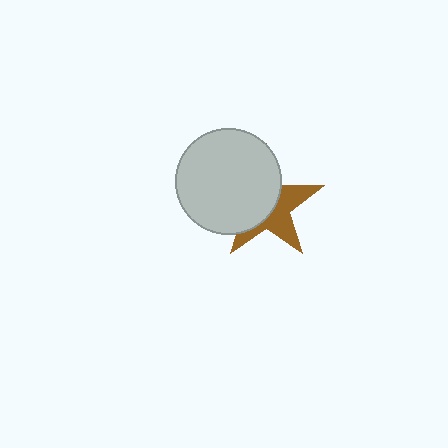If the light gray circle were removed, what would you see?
You would see the complete brown star.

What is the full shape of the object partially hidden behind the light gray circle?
The partially hidden object is a brown star.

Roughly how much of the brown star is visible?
A small part of it is visible (roughly 43%).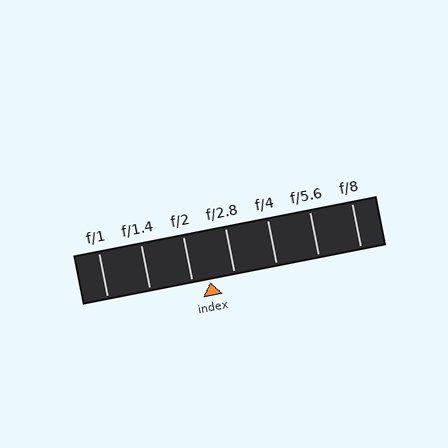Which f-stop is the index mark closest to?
The index mark is closest to f/2.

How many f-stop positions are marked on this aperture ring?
There are 7 f-stop positions marked.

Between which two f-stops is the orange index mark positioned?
The index mark is between f/2 and f/2.8.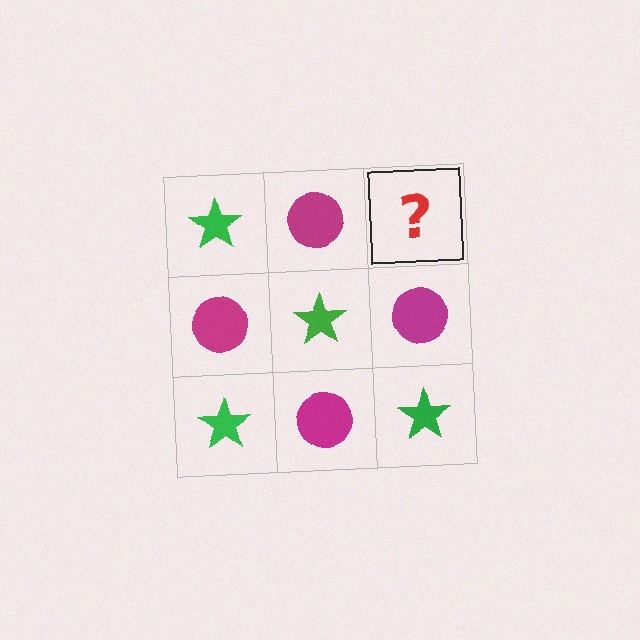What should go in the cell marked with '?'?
The missing cell should contain a green star.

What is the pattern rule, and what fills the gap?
The rule is that it alternates green star and magenta circle in a checkerboard pattern. The gap should be filled with a green star.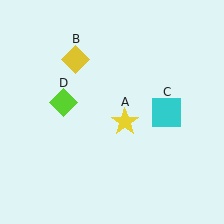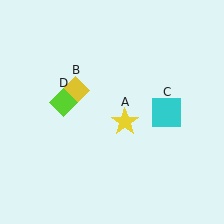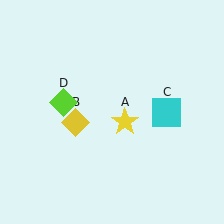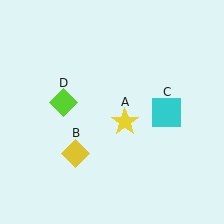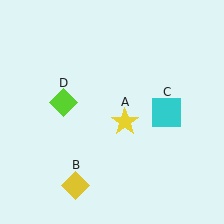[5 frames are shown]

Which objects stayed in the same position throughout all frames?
Yellow star (object A) and cyan square (object C) and lime diamond (object D) remained stationary.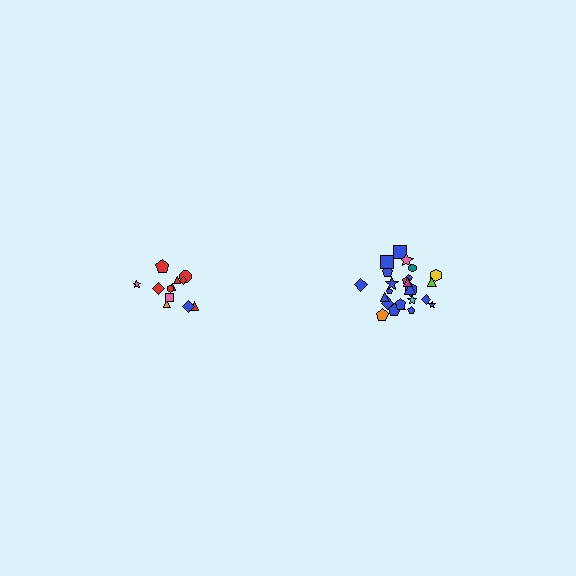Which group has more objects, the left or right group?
The right group.